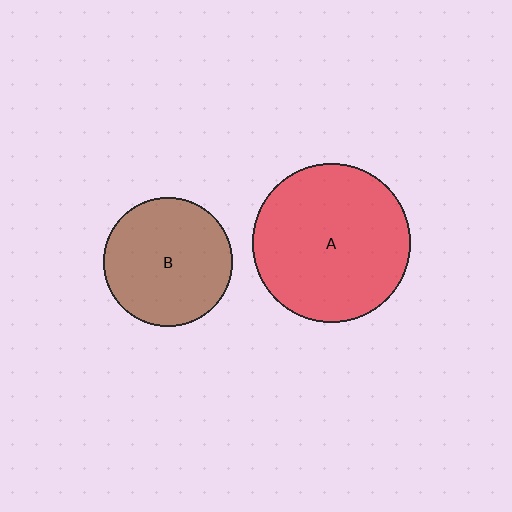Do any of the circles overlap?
No, none of the circles overlap.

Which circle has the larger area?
Circle A (red).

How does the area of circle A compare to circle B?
Approximately 1.5 times.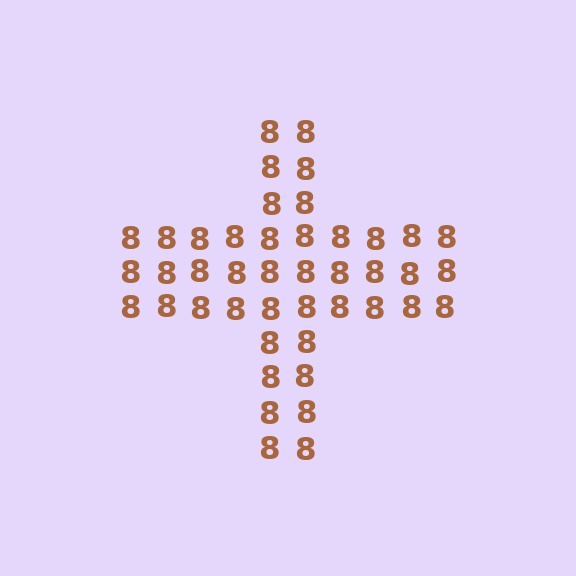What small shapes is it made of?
It is made of small digit 8's.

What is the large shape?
The large shape is a cross.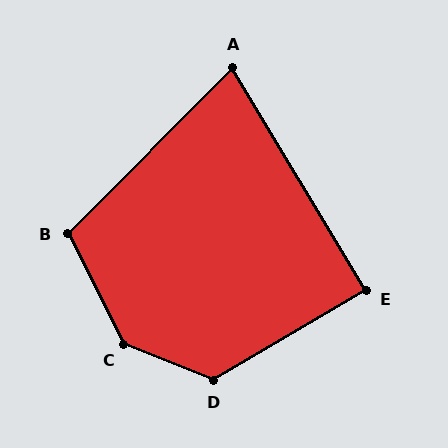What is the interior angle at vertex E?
Approximately 90 degrees (approximately right).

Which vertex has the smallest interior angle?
A, at approximately 76 degrees.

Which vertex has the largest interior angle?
C, at approximately 139 degrees.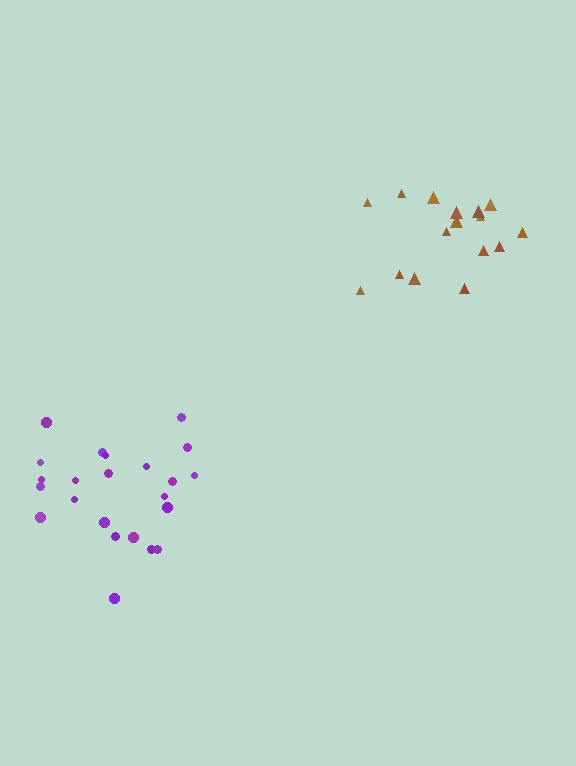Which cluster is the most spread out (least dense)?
Purple.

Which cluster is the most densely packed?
Brown.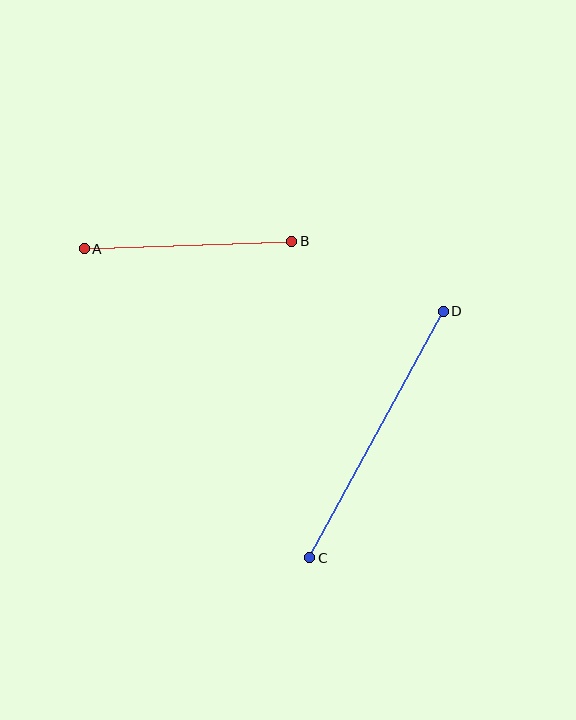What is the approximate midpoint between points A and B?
The midpoint is at approximately (188, 245) pixels.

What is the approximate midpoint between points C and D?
The midpoint is at approximately (376, 435) pixels.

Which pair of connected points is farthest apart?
Points C and D are farthest apart.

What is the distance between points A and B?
The distance is approximately 207 pixels.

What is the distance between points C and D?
The distance is approximately 280 pixels.